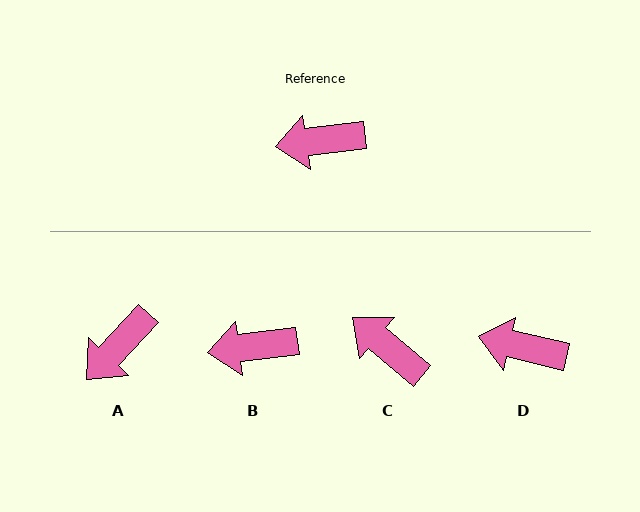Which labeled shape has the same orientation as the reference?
B.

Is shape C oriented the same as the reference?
No, it is off by about 48 degrees.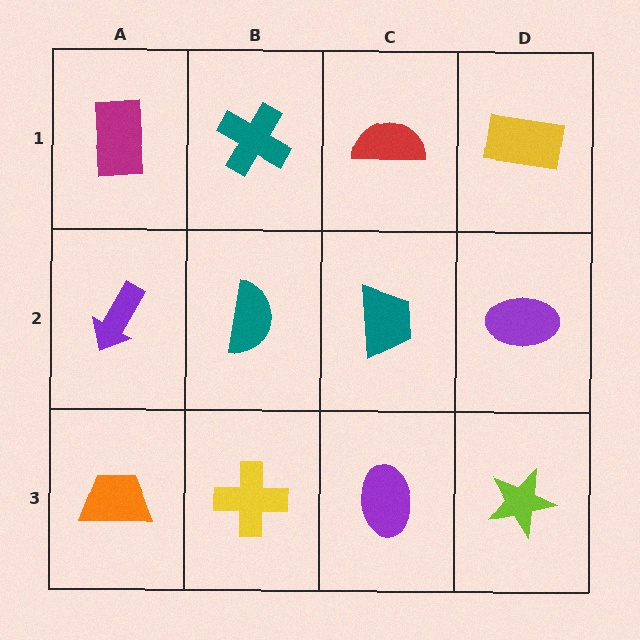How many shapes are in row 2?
4 shapes.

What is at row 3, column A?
An orange trapezoid.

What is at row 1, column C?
A red semicircle.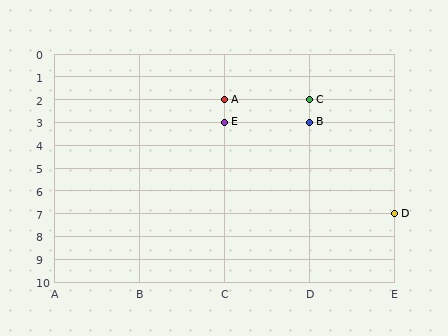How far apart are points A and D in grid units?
Points A and D are 2 columns and 5 rows apart (about 5.4 grid units diagonally).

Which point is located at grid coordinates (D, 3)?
Point B is at (D, 3).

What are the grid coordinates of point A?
Point A is at grid coordinates (C, 2).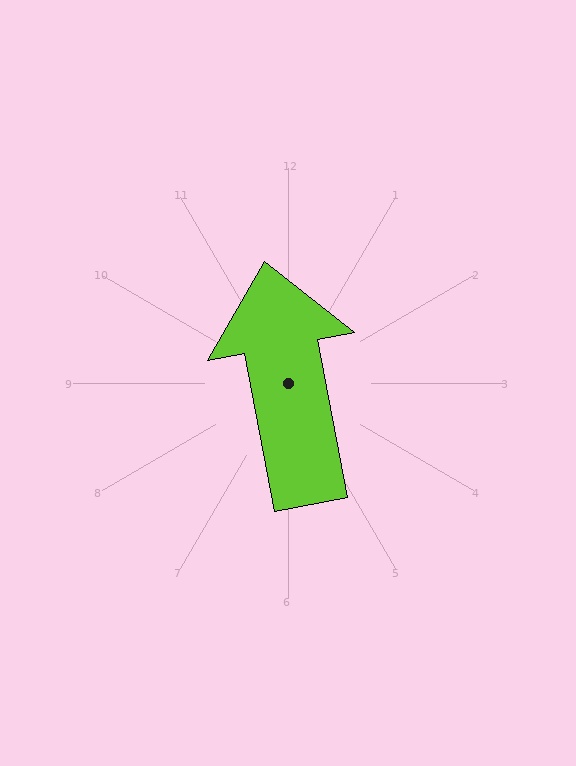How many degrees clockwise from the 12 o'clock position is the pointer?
Approximately 349 degrees.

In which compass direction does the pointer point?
North.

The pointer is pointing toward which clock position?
Roughly 12 o'clock.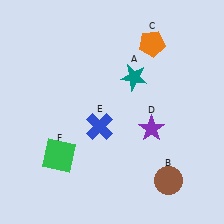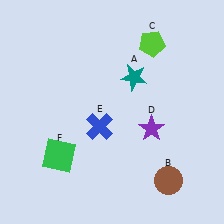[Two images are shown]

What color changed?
The pentagon (C) changed from orange in Image 1 to lime in Image 2.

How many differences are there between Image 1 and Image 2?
There is 1 difference between the two images.